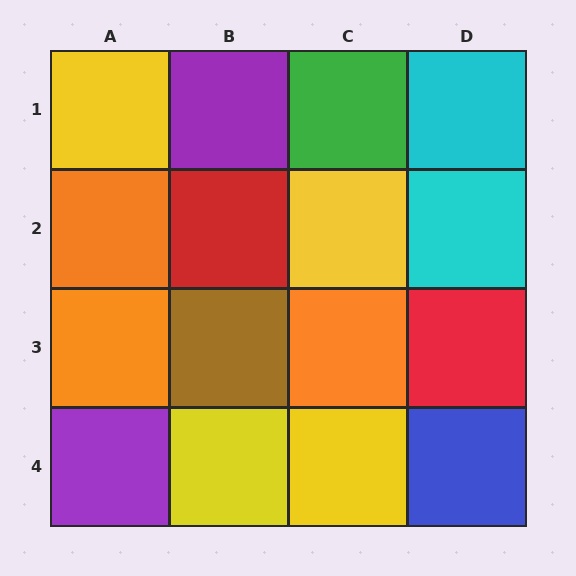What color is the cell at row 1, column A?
Yellow.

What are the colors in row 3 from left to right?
Orange, brown, orange, red.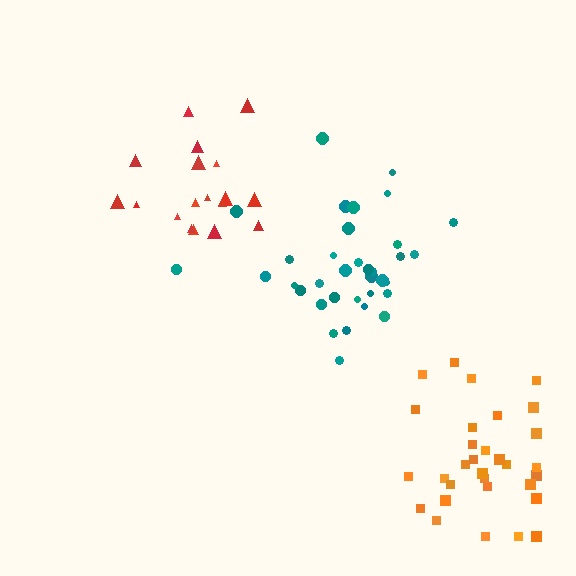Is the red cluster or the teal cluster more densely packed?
Teal.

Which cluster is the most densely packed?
Teal.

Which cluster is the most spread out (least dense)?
Orange.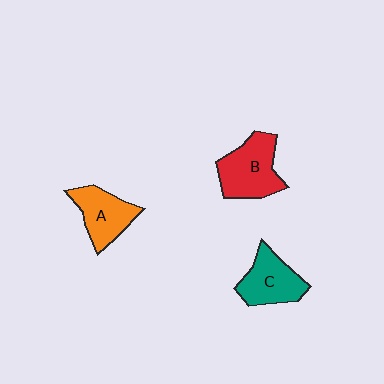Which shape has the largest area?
Shape B (red).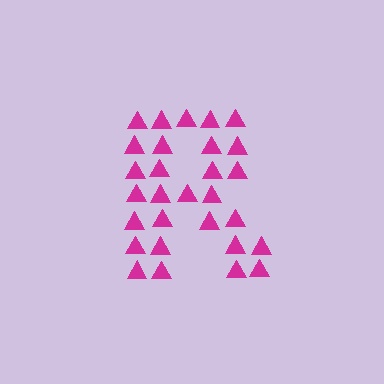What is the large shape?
The large shape is the letter R.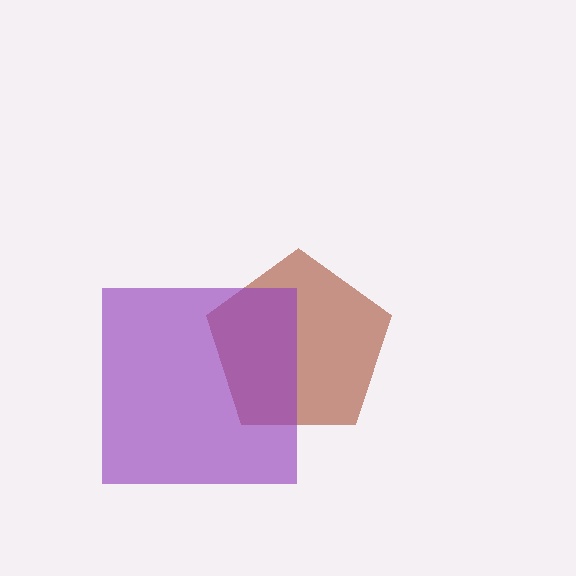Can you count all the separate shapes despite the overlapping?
Yes, there are 2 separate shapes.